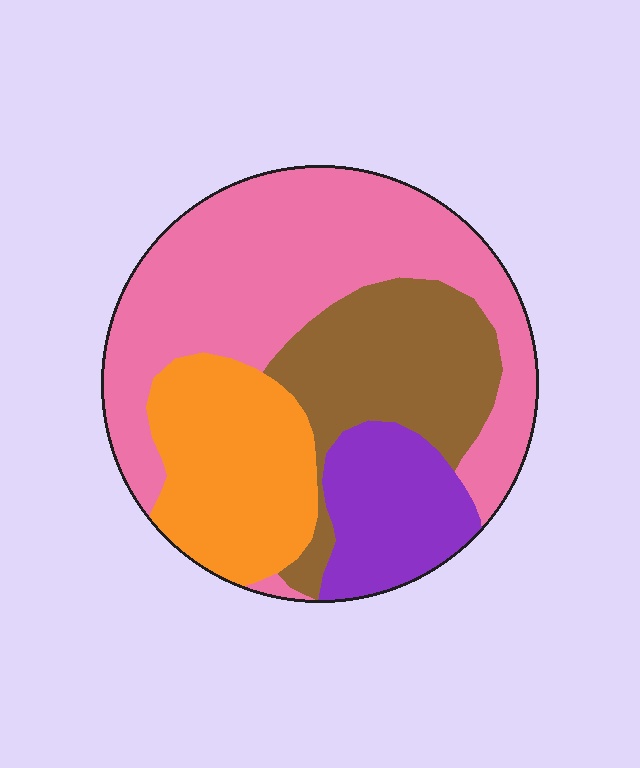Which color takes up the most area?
Pink, at roughly 45%.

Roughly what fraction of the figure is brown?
Brown takes up about one fifth (1/5) of the figure.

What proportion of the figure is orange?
Orange takes up between a sixth and a third of the figure.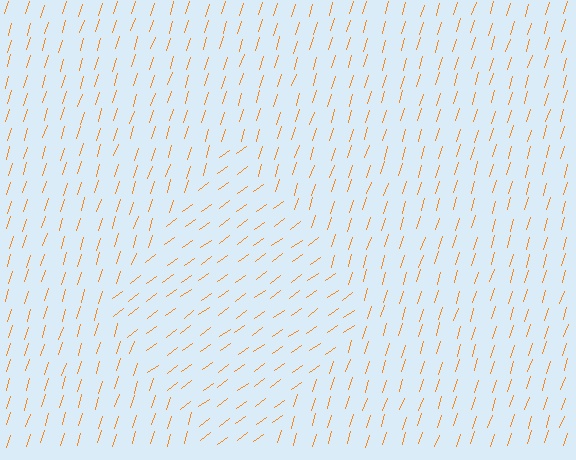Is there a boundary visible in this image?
Yes, there is a texture boundary formed by a change in line orientation.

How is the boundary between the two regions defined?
The boundary is defined purely by a change in line orientation (approximately 36 degrees difference). All lines are the same color and thickness.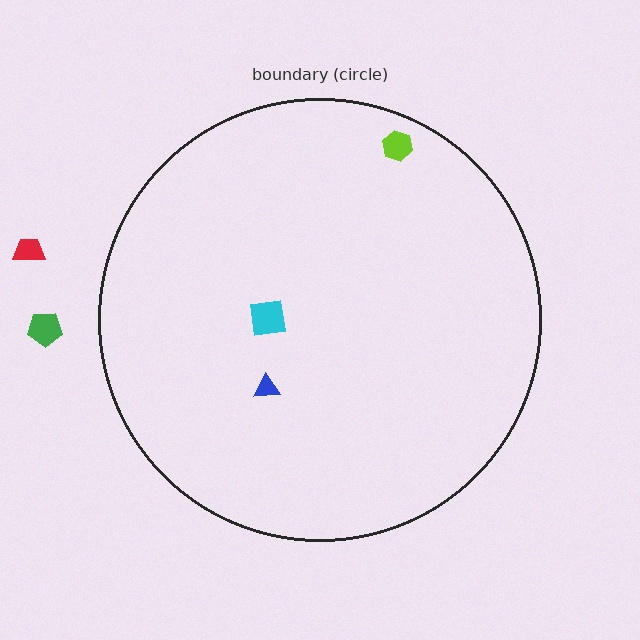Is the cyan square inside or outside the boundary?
Inside.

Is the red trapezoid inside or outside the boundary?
Outside.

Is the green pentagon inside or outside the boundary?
Outside.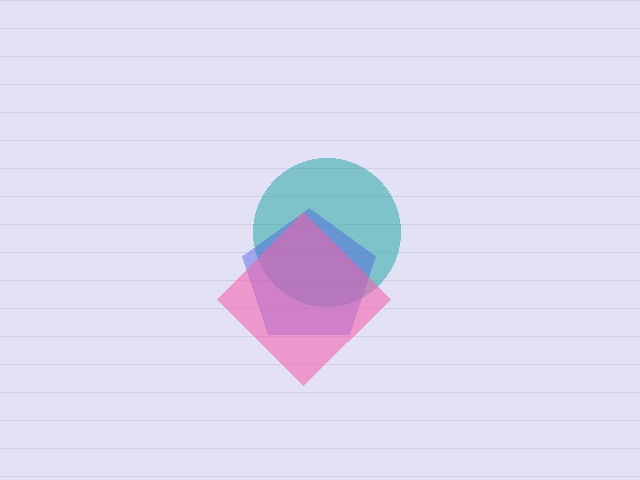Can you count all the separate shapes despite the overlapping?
Yes, there are 3 separate shapes.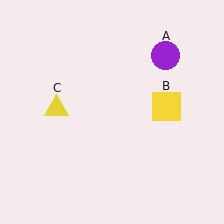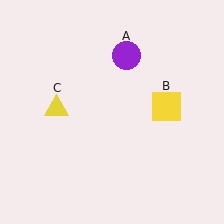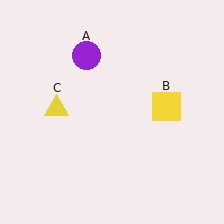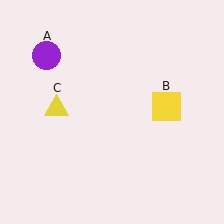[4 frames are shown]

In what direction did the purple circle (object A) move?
The purple circle (object A) moved left.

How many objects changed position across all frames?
1 object changed position: purple circle (object A).